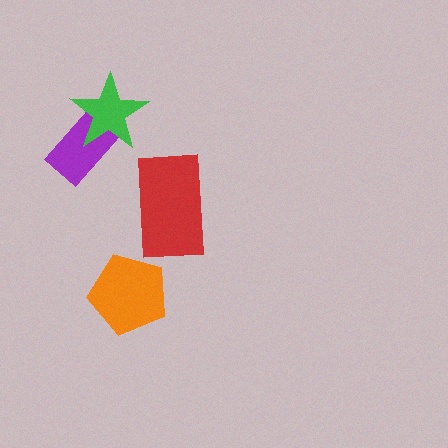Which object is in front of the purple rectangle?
The green star is in front of the purple rectangle.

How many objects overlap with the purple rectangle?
1 object overlaps with the purple rectangle.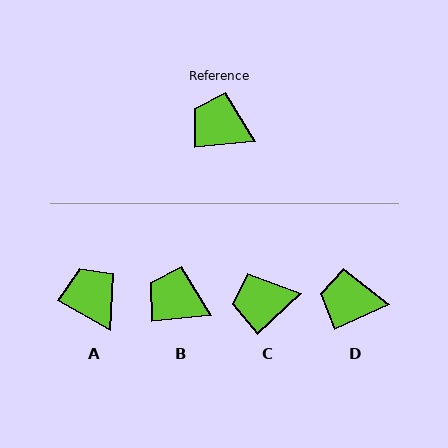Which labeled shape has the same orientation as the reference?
B.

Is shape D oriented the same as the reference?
No, it is off by about 20 degrees.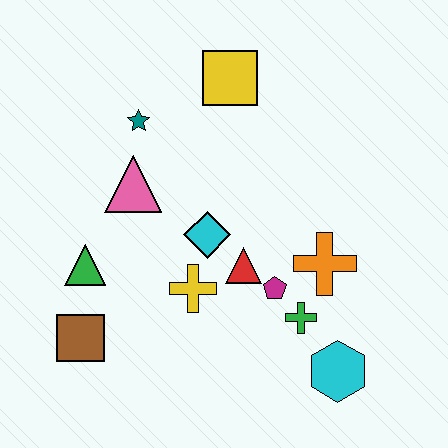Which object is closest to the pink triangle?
The teal star is closest to the pink triangle.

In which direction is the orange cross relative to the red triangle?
The orange cross is to the right of the red triangle.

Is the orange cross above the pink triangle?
No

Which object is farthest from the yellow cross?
The yellow square is farthest from the yellow cross.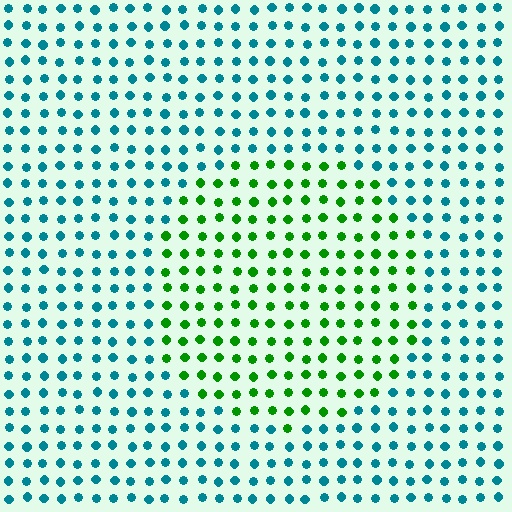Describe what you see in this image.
The image is filled with small teal elements in a uniform arrangement. A circle-shaped region is visible where the elements are tinted to a slightly different hue, forming a subtle color boundary.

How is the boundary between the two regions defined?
The boundary is defined purely by a slight shift in hue (about 66 degrees). Spacing, size, and orientation are identical on both sides.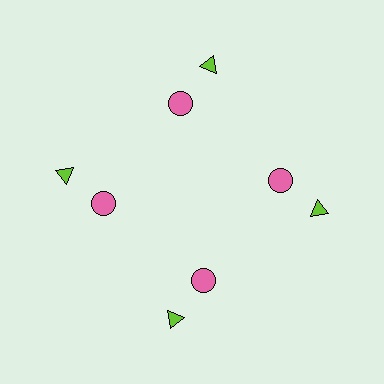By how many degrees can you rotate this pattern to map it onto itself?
The pattern maps onto itself every 90 degrees of rotation.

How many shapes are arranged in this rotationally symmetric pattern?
There are 8 shapes, arranged in 4 groups of 2.